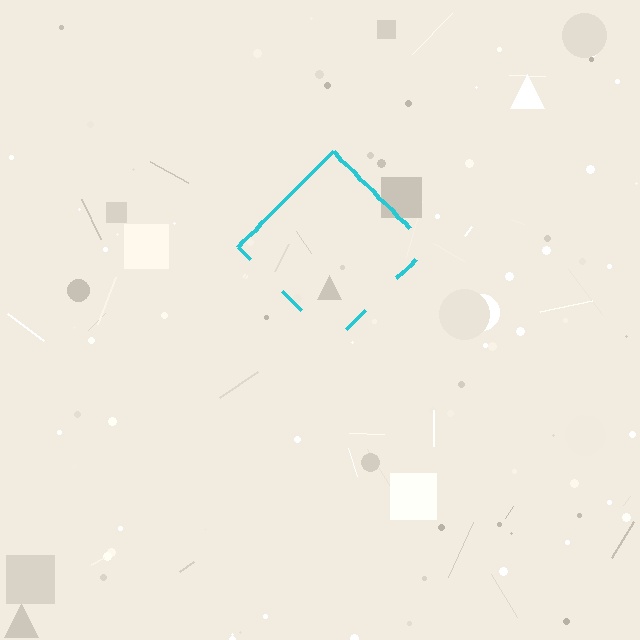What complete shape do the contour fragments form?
The contour fragments form a diamond.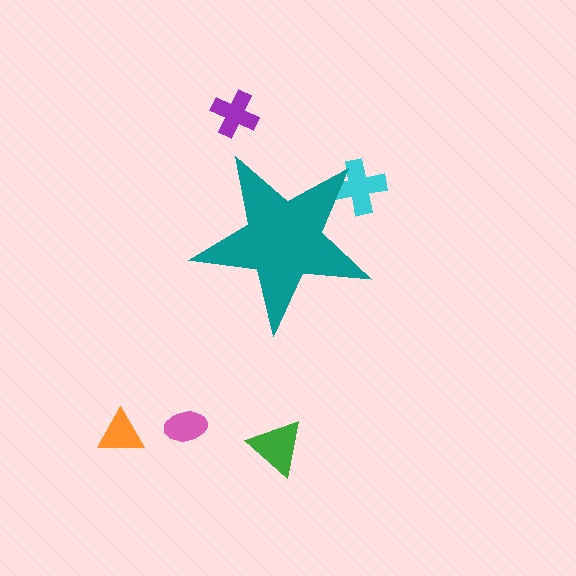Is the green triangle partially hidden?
No, the green triangle is fully visible.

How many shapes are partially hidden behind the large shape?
1 shape is partially hidden.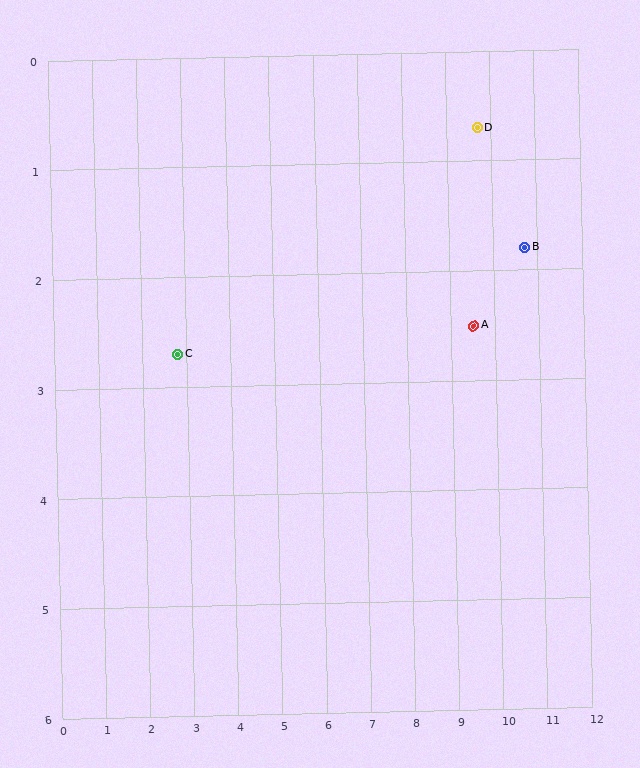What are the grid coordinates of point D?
Point D is at approximately (9.7, 0.7).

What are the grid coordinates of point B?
Point B is at approximately (10.7, 1.8).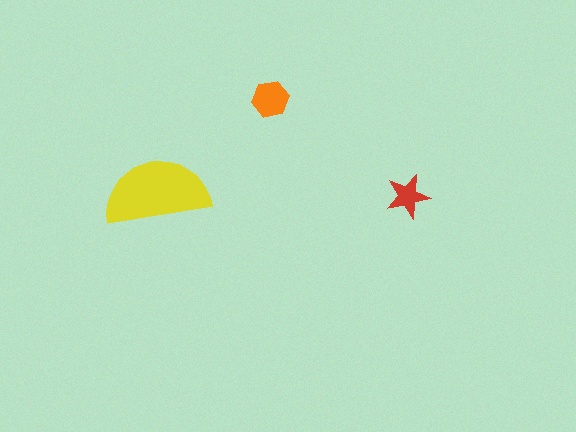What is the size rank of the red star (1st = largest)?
3rd.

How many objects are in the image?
There are 3 objects in the image.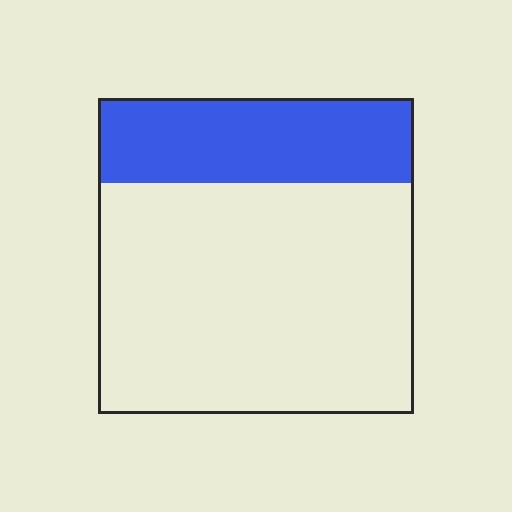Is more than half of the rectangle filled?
No.